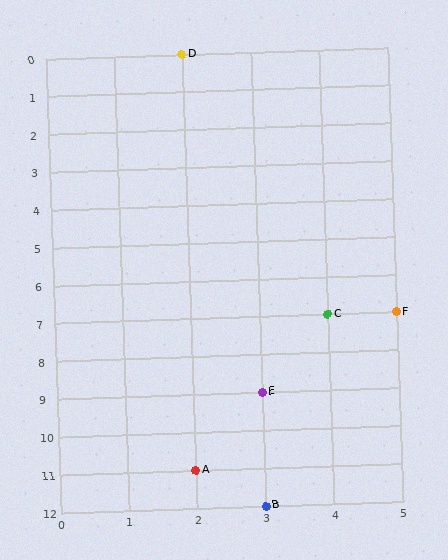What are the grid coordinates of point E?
Point E is at grid coordinates (3, 9).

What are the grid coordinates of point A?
Point A is at grid coordinates (2, 11).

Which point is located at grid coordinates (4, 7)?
Point C is at (4, 7).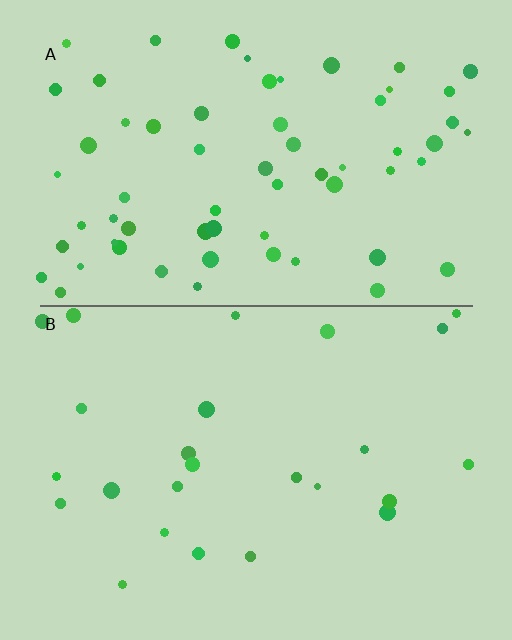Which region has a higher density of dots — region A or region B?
A (the top).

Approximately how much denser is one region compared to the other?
Approximately 2.6× — region A over region B.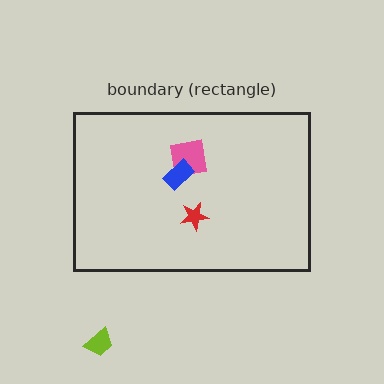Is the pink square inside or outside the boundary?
Inside.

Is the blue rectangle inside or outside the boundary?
Inside.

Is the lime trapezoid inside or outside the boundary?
Outside.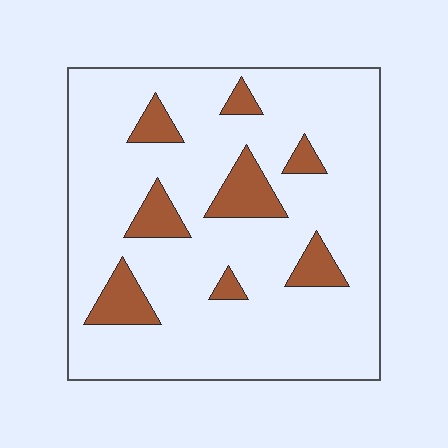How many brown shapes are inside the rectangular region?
8.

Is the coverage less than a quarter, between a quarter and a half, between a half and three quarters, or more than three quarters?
Less than a quarter.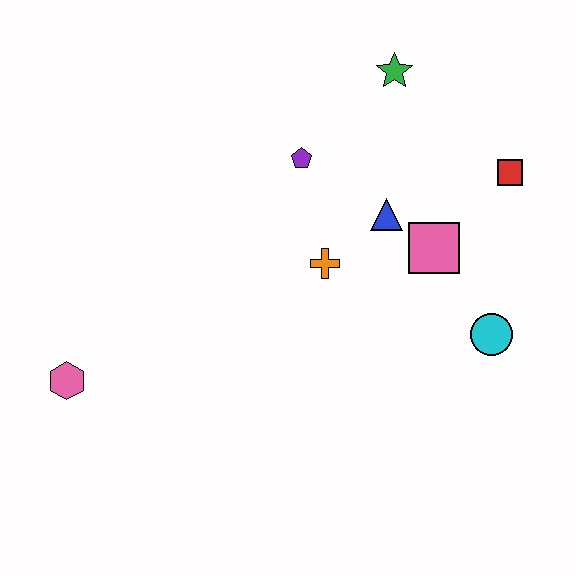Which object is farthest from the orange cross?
The pink hexagon is farthest from the orange cross.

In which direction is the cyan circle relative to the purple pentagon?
The cyan circle is to the right of the purple pentagon.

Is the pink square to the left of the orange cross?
No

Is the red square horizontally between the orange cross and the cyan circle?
No